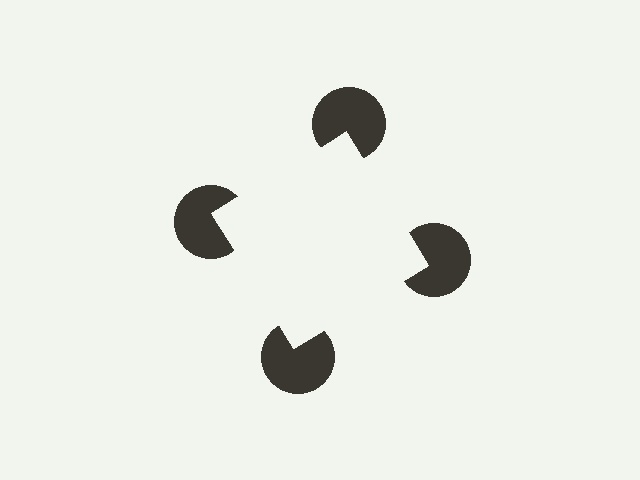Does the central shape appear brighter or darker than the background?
It typically appears slightly brighter than the background, even though no actual brightness change is drawn.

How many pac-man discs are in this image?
There are 4 — one at each vertex of the illusory square.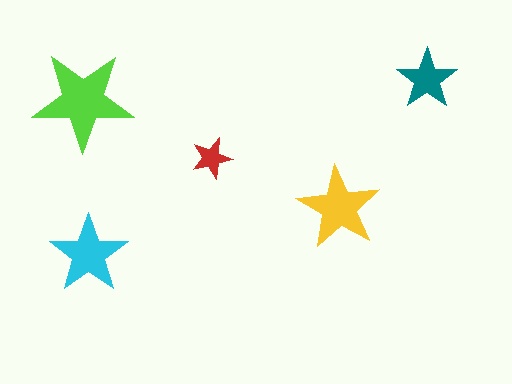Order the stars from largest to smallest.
the lime one, the yellow one, the cyan one, the teal one, the red one.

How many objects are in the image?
There are 5 objects in the image.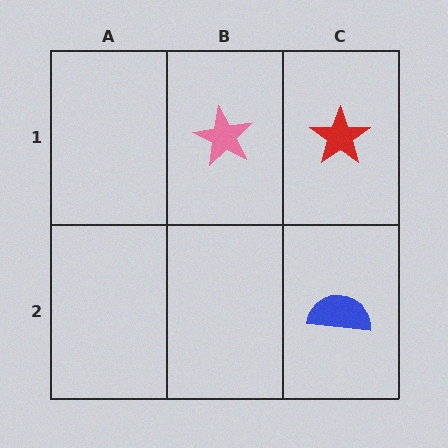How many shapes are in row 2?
1 shape.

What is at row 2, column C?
A blue semicircle.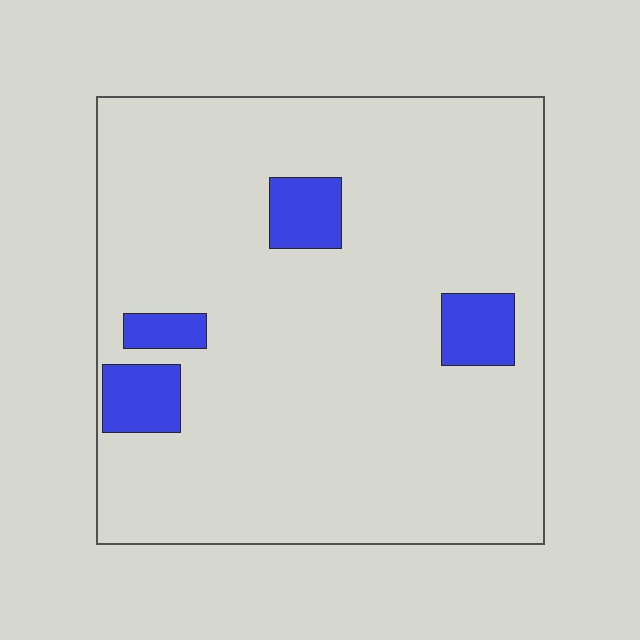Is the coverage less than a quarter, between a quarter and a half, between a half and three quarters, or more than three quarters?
Less than a quarter.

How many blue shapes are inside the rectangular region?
4.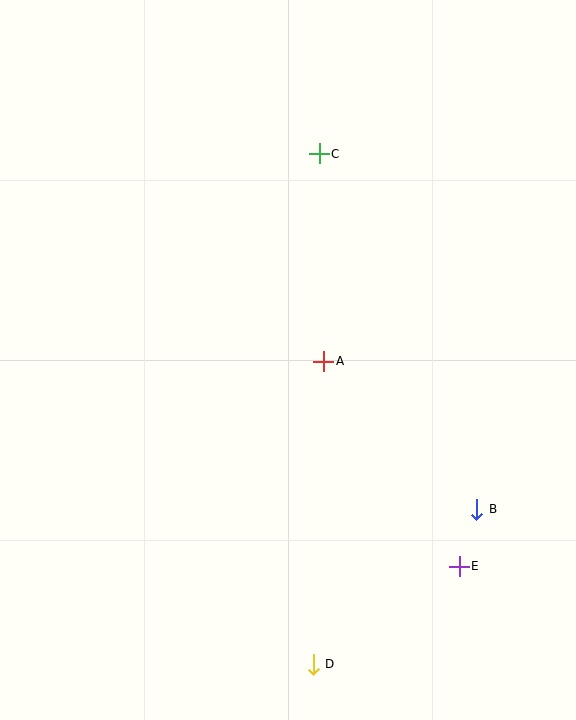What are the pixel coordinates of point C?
Point C is at (319, 154).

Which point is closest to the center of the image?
Point A at (324, 361) is closest to the center.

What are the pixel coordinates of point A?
Point A is at (324, 361).